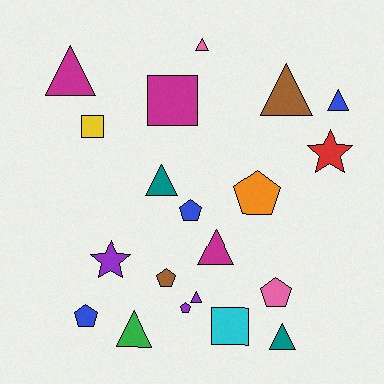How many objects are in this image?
There are 20 objects.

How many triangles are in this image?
There are 9 triangles.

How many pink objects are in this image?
There are 2 pink objects.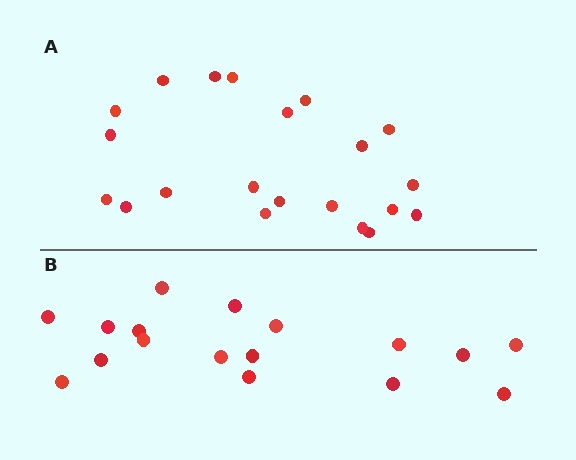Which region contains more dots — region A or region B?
Region A (the top region) has more dots.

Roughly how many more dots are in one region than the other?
Region A has about 4 more dots than region B.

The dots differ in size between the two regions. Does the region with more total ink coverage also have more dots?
No. Region B has more total ink coverage because its dots are larger, but region A actually contains more individual dots. Total area can be misleading — the number of items is what matters here.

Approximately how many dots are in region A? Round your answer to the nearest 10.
About 20 dots. (The exact count is 21, which rounds to 20.)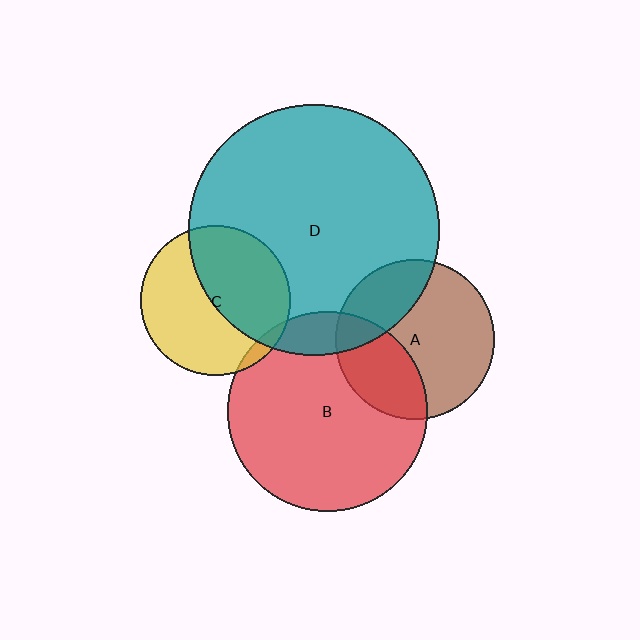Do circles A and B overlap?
Yes.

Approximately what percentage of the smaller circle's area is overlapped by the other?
Approximately 30%.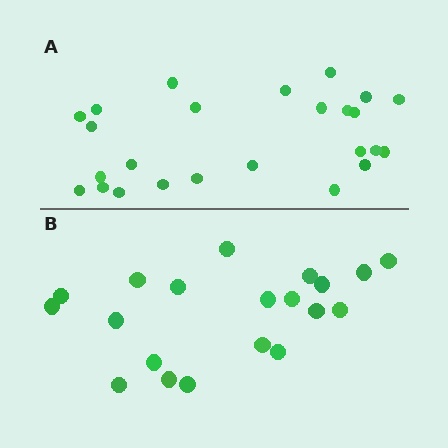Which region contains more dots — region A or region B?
Region A (the top region) has more dots.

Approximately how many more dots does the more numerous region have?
Region A has about 5 more dots than region B.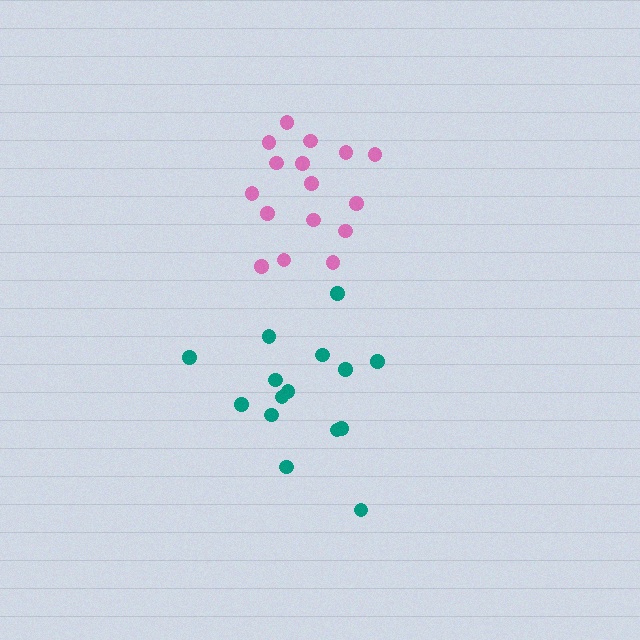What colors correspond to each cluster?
The clusters are colored: pink, teal.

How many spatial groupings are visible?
There are 2 spatial groupings.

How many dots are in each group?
Group 1: 16 dots, Group 2: 15 dots (31 total).